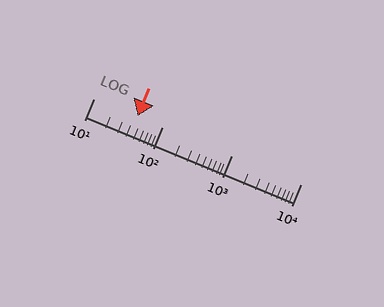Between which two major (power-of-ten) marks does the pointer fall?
The pointer is between 10 and 100.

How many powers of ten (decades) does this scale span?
The scale spans 3 decades, from 10 to 10000.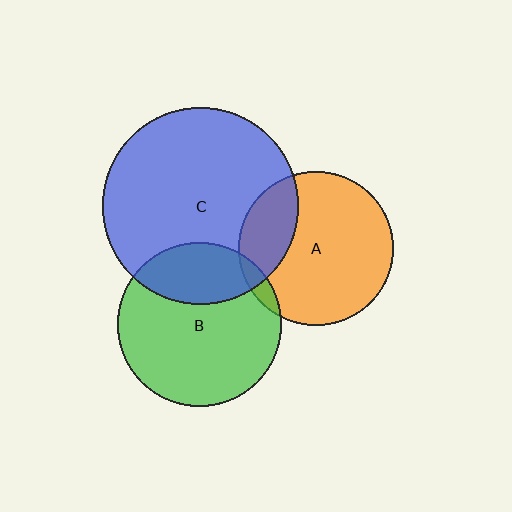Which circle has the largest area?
Circle C (blue).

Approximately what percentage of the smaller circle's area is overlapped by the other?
Approximately 25%.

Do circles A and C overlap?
Yes.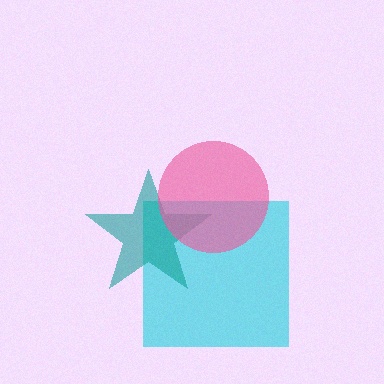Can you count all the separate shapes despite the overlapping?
Yes, there are 3 separate shapes.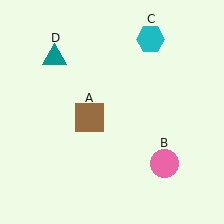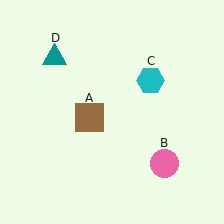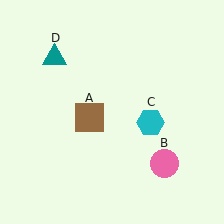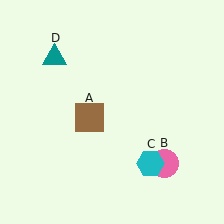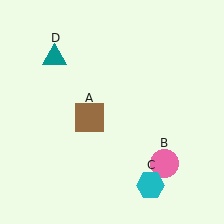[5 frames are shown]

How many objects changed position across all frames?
1 object changed position: cyan hexagon (object C).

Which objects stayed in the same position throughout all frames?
Brown square (object A) and pink circle (object B) and teal triangle (object D) remained stationary.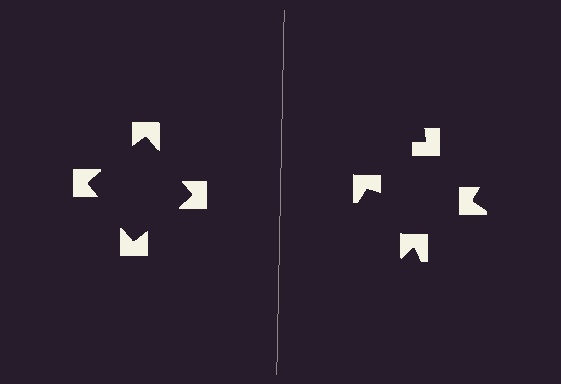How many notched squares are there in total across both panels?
8 — 4 on each side.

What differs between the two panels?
The notched squares are positioned identically on both sides; only the wedge orientations differ. On the left they align to a square; on the right they are misaligned.